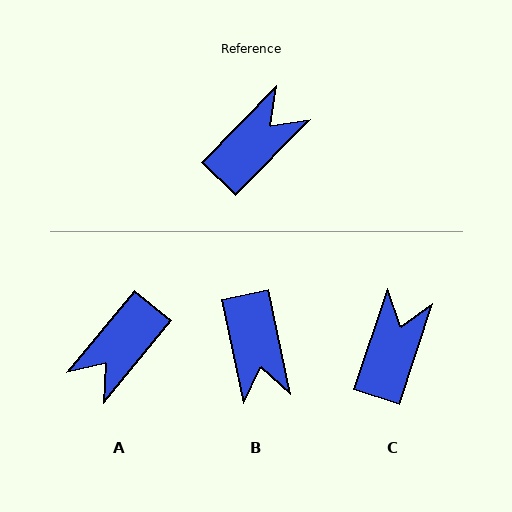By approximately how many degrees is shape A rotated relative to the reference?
Approximately 175 degrees clockwise.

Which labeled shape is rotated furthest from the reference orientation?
A, about 175 degrees away.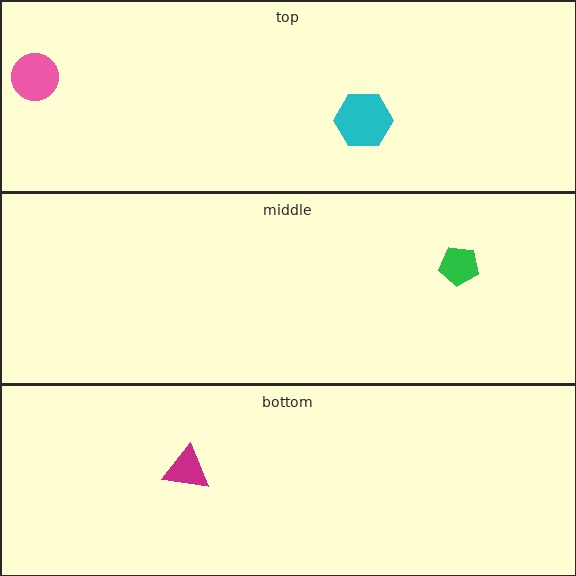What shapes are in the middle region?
The green pentagon.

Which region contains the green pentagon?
The middle region.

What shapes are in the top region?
The cyan hexagon, the pink circle.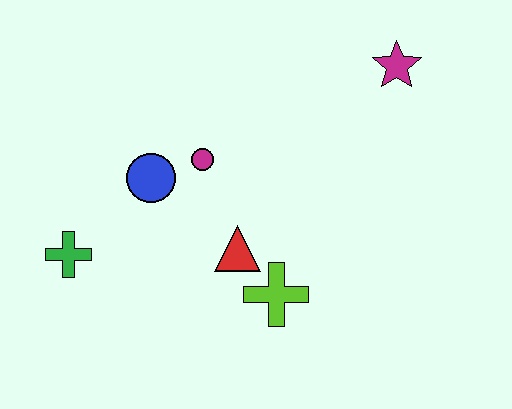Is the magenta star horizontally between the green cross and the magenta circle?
No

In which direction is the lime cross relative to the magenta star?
The lime cross is below the magenta star.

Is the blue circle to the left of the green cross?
No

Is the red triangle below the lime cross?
No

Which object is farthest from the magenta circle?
The magenta star is farthest from the magenta circle.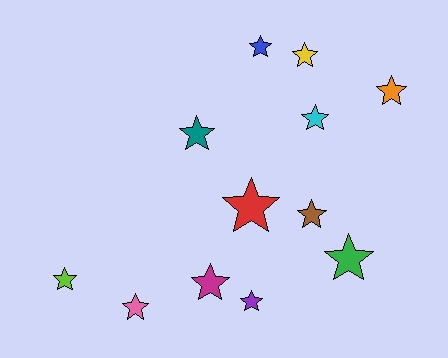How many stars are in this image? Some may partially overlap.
There are 12 stars.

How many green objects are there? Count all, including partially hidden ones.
There is 1 green object.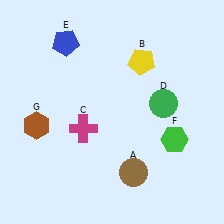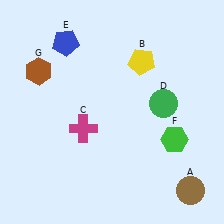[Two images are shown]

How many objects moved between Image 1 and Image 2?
2 objects moved between the two images.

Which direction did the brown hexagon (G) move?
The brown hexagon (G) moved up.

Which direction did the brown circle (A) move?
The brown circle (A) moved right.